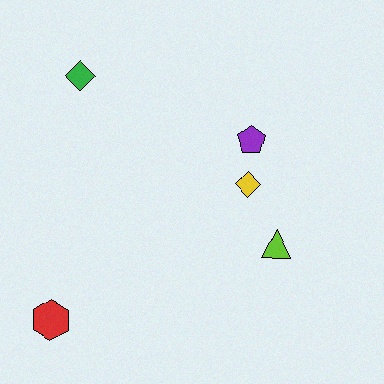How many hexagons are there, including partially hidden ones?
There is 1 hexagon.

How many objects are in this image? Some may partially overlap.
There are 5 objects.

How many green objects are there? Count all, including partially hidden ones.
There is 1 green object.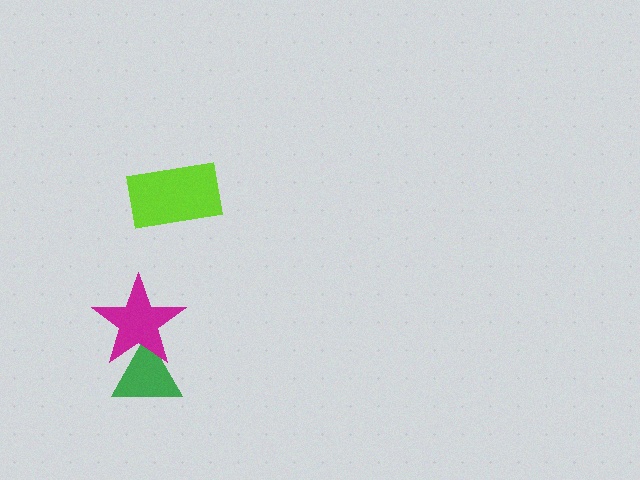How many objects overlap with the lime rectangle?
0 objects overlap with the lime rectangle.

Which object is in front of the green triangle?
The magenta star is in front of the green triangle.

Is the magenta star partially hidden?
No, no other shape covers it.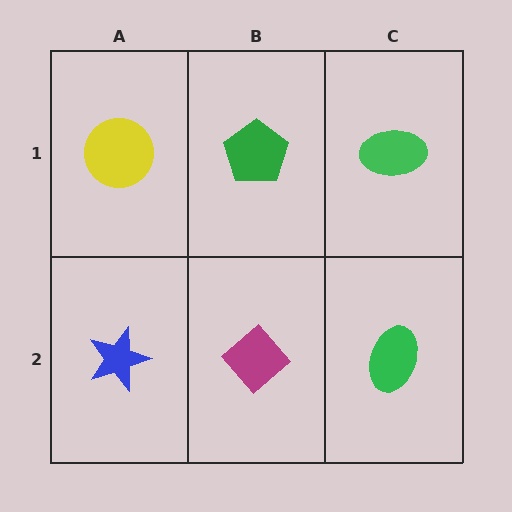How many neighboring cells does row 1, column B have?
3.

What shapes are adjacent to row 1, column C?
A green ellipse (row 2, column C), a green pentagon (row 1, column B).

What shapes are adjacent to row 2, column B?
A green pentagon (row 1, column B), a blue star (row 2, column A), a green ellipse (row 2, column C).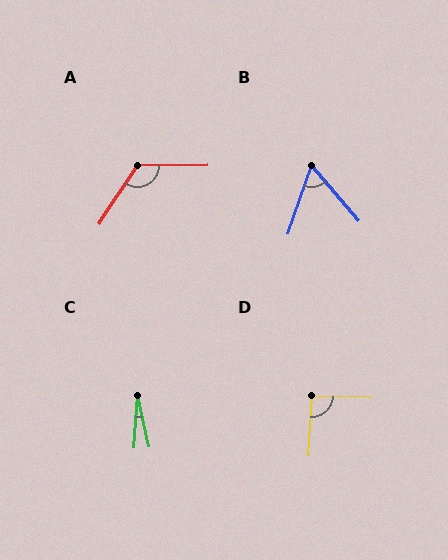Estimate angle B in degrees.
Approximately 60 degrees.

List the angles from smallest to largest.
C (16°), B (60°), D (91°), A (124°).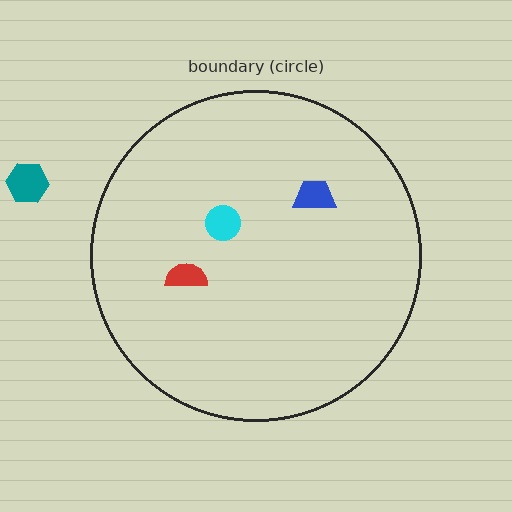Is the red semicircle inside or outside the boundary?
Inside.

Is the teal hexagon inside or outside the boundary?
Outside.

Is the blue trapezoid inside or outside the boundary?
Inside.